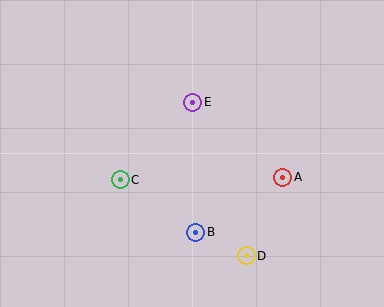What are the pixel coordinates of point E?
Point E is at (193, 102).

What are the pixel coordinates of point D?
Point D is at (246, 256).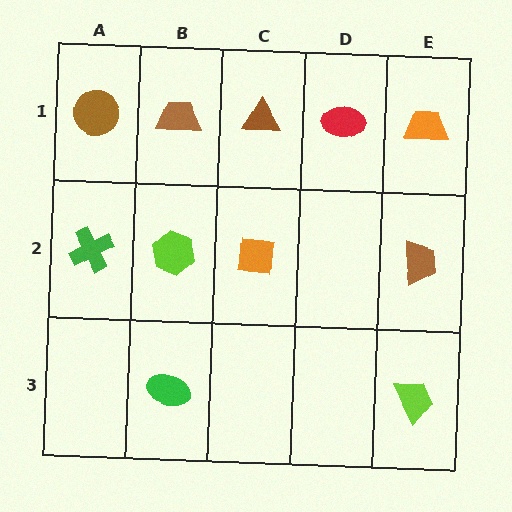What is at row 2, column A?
A green cross.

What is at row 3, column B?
A green ellipse.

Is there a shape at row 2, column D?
No, that cell is empty.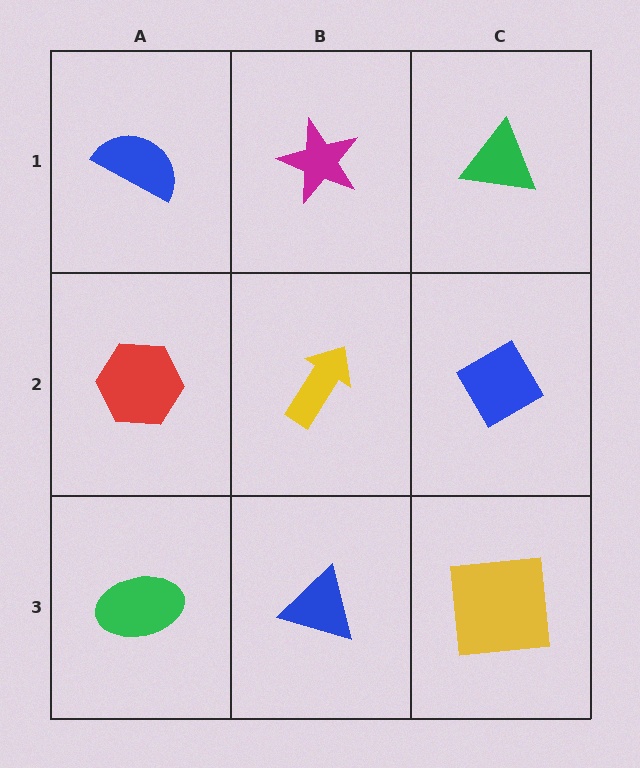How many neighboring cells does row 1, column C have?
2.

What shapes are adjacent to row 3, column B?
A yellow arrow (row 2, column B), a green ellipse (row 3, column A), a yellow square (row 3, column C).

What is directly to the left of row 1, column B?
A blue semicircle.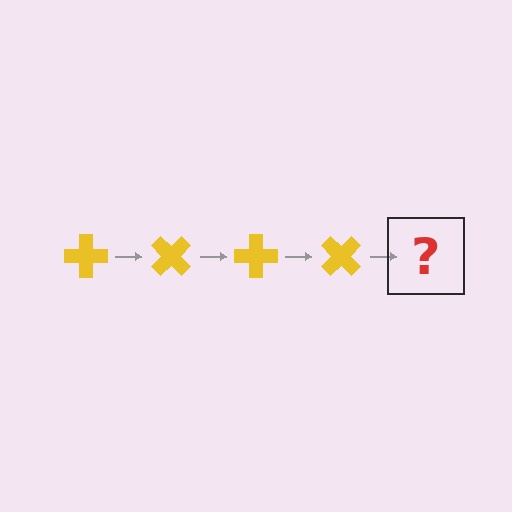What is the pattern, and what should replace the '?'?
The pattern is that the cross rotates 45 degrees each step. The '?' should be a yellow cross rotated 180 degrees.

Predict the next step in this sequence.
The next step is a yellow cross rotated 180 degrees.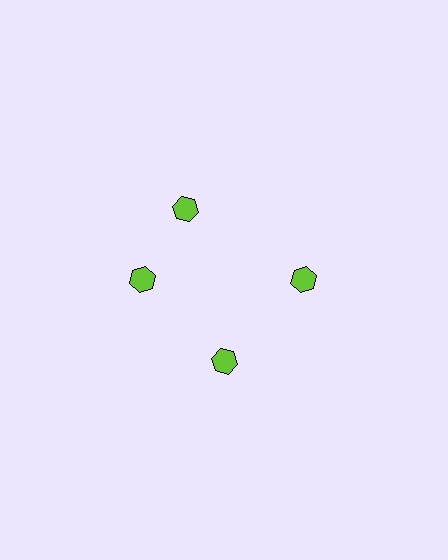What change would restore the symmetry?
The symmetry would be restored by rotating it back into even spacing with its neighbors so that all 4 hexagons sit at equal angles and equal distance from the center.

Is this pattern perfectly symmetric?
No. The 4 lime hexagons are arranged in a ring, but one element near the 12 o'clock position is rotated out of alignment along the ring, breaking the 4-fold rotational symmetry.